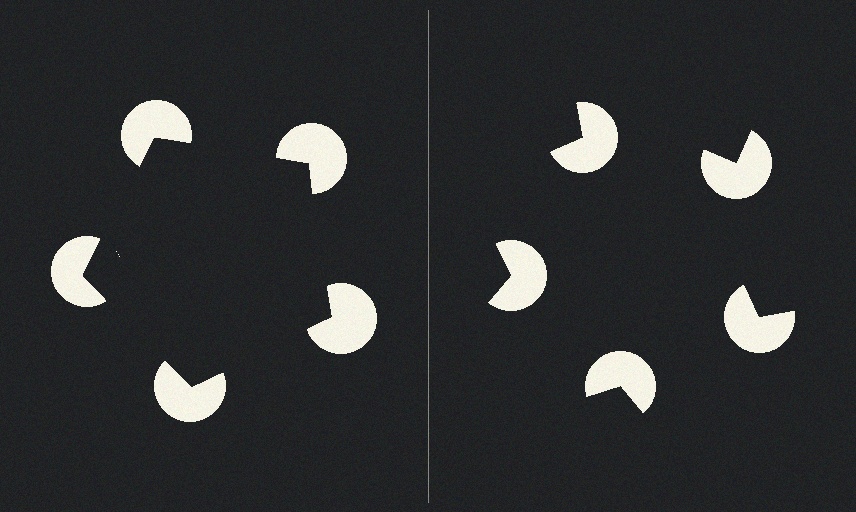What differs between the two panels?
The pac-man discs are positioned identically on both sides; only the wedge orientations differ. On the left they align to a pentagon; on the right they are misaligned.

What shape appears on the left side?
An illusory pentagon.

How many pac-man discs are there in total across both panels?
10 — 5 on each side.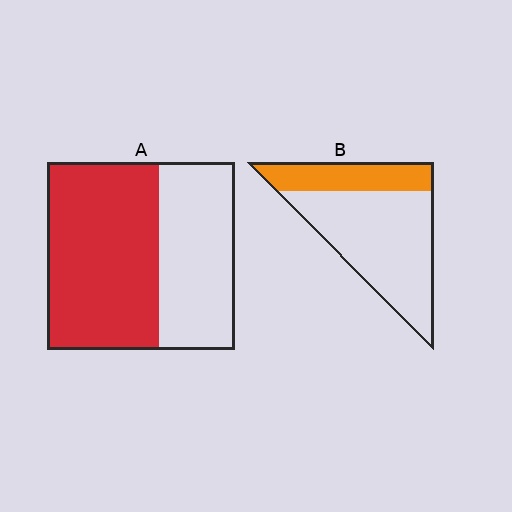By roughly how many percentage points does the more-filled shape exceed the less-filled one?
By roughly 30 percentage points (A over B).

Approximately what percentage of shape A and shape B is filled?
A is approximately 60% and B is approximately 30%.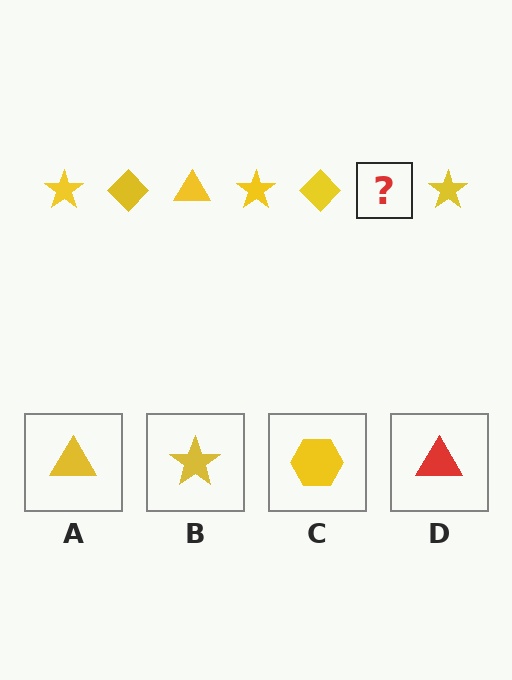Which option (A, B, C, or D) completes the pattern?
A.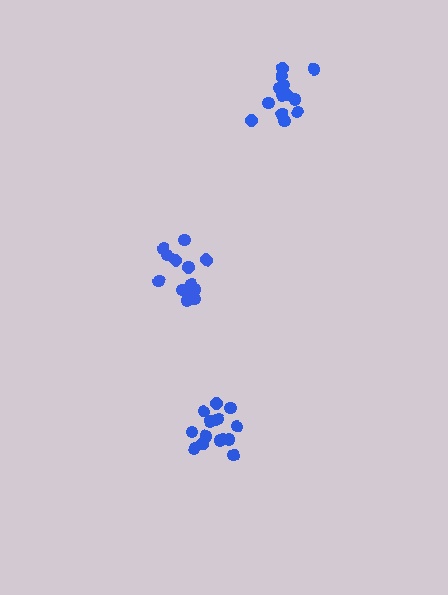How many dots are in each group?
Group 1: 13 dots, Group 2: 15 dots, Group 3: 14 dots (42 total).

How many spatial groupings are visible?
There are 3 spatial groupings.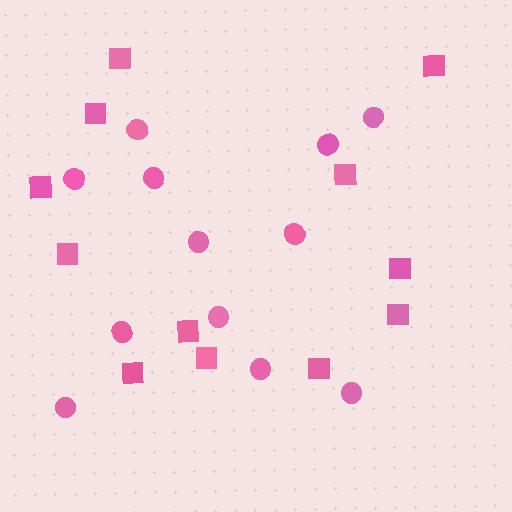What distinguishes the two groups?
There are 2 groups: one group of circles (12) and one group of squares (12).